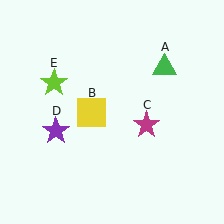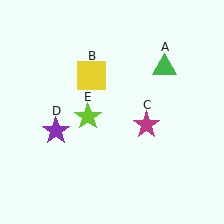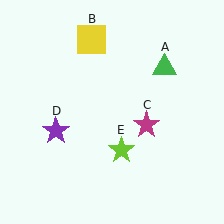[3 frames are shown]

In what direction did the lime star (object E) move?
The lime star (object E) moved down and to the right.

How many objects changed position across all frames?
2 objects changed position: yellow square (object B), lime star (object E).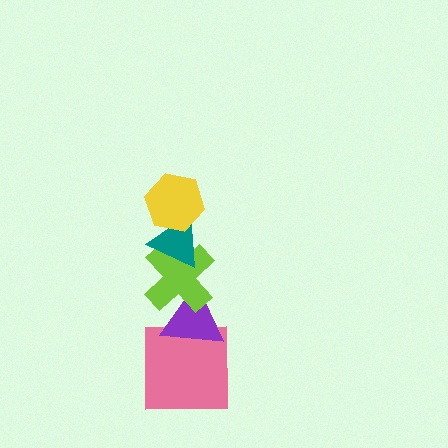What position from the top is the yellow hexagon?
The yellow hexagon is 1st from the top.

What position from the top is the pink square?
The pink square is 5th from the top.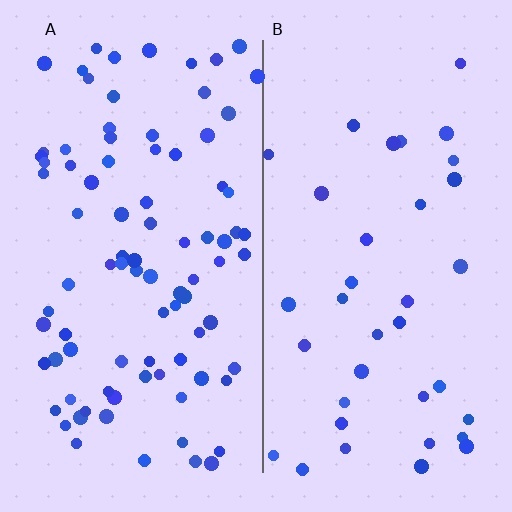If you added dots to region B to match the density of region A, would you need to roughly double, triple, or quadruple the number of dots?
Approximately double.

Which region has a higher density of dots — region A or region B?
A (the left).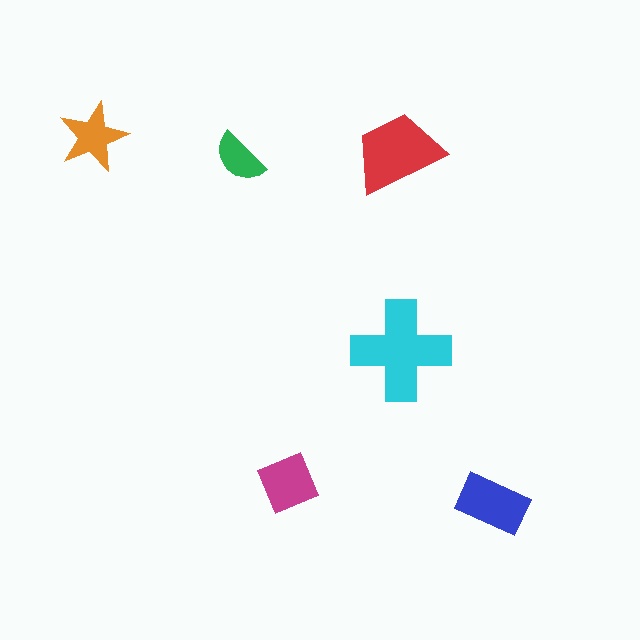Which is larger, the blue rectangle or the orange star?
The blue rectangle.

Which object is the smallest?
The green semicircle.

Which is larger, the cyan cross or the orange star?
The cyan cross.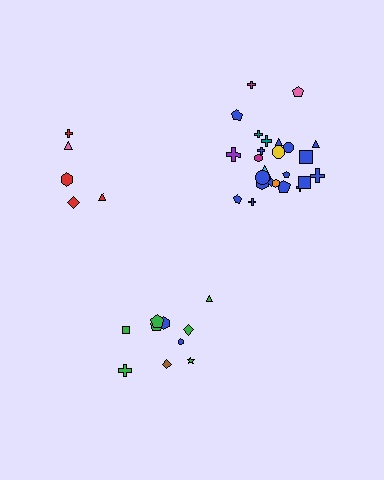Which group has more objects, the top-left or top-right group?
The top-right group.